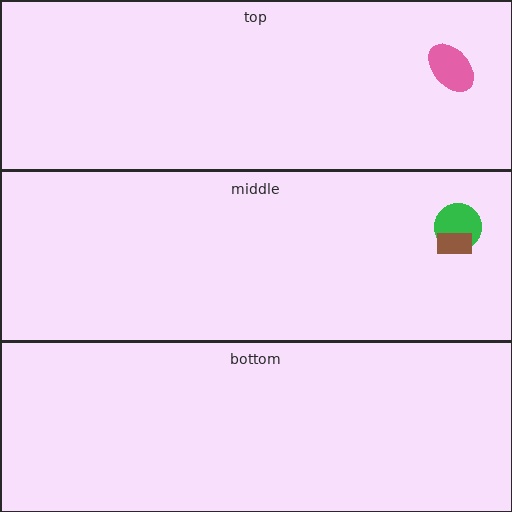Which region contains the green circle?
The middle region.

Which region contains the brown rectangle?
The middle region.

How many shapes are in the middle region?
2.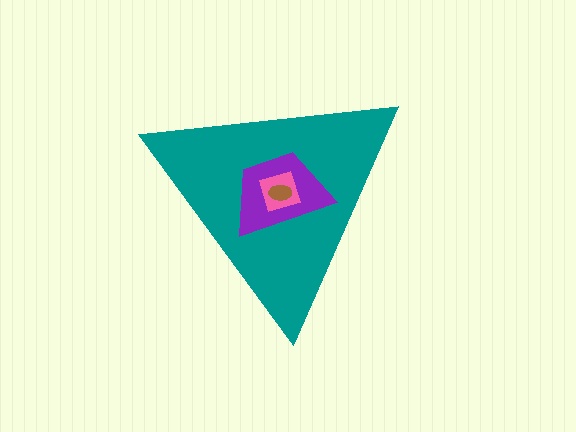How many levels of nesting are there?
4.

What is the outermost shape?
The teal triangle.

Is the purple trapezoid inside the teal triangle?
Yes.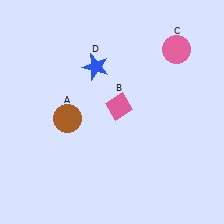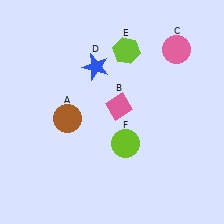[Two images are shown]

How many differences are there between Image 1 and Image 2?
There are 2 differences between the two images.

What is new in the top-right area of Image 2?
A lime hexagon (E) was added in the top-right area of Image 2.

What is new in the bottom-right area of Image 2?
A lime circle (F) was added in the bottom-right area of Image 2.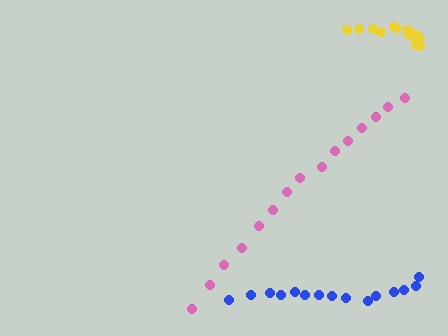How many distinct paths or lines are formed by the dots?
There are 3 distinct paths.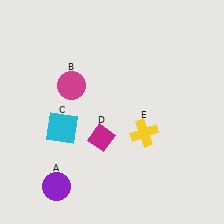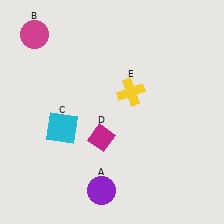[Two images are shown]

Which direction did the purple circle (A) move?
The purple circle (A) moved right.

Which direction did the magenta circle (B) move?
The magenta circle (B) moved up.